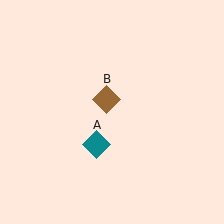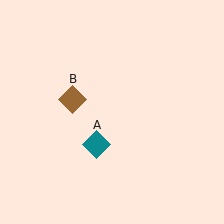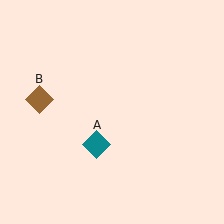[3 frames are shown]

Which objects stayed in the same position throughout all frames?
Teal diamond (object A) remained stationary.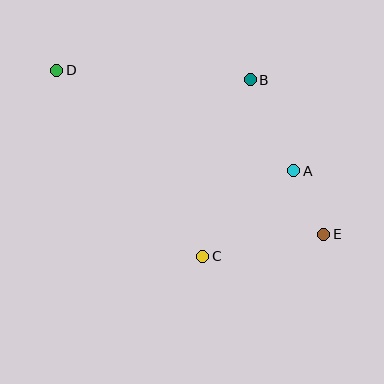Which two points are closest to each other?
Points A and E are closest to each other.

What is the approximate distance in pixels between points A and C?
The distance between A and C is approximately 125 pixels.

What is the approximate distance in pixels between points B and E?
The distance between B and E is approximately 172 pixels.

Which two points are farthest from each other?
Points D and E are farthest from each other.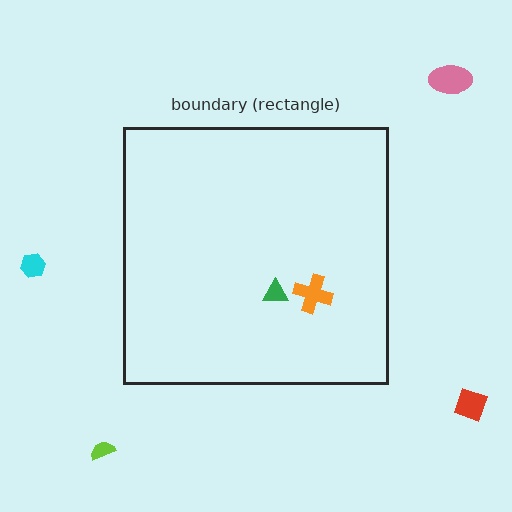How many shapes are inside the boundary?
2 inside, 4 outside.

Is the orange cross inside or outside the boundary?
Inside.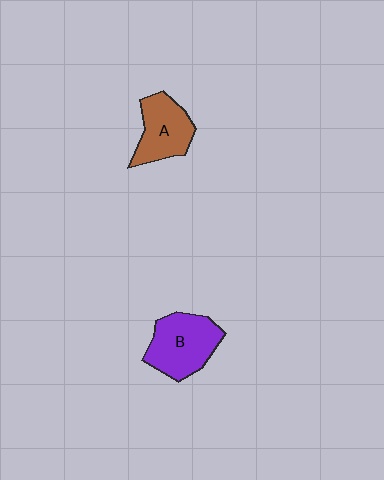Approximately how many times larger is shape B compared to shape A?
Approximately 1.2 times.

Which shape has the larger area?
Shape B (purple).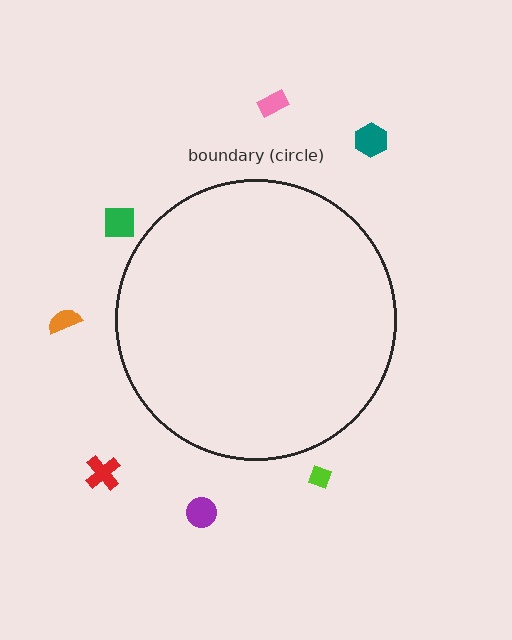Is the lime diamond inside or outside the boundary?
Outside.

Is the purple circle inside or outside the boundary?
Outside.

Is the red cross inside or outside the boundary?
Outside.